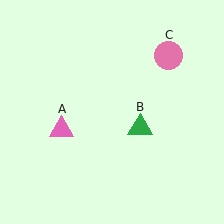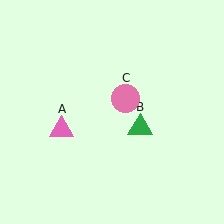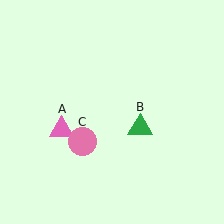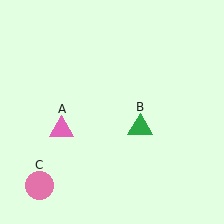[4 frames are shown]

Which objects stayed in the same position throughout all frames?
Pink triangle (object A) and green triangle (object B) remained stationary.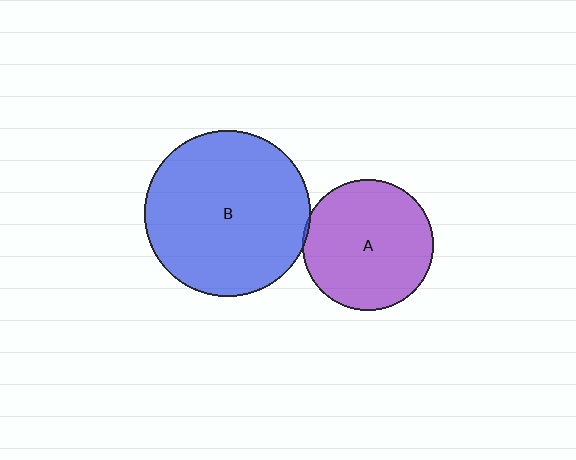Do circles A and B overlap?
Yes.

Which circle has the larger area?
Circle B (blue).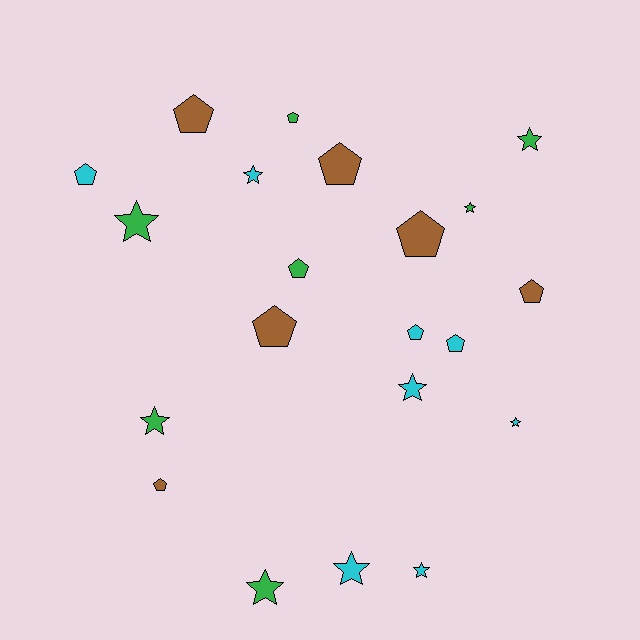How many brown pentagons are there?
There are 6 brown pentagons.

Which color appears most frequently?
Cyan, with 8 objects.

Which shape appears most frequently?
Pentagon, with 11 objects.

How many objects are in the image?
There are 21 objects.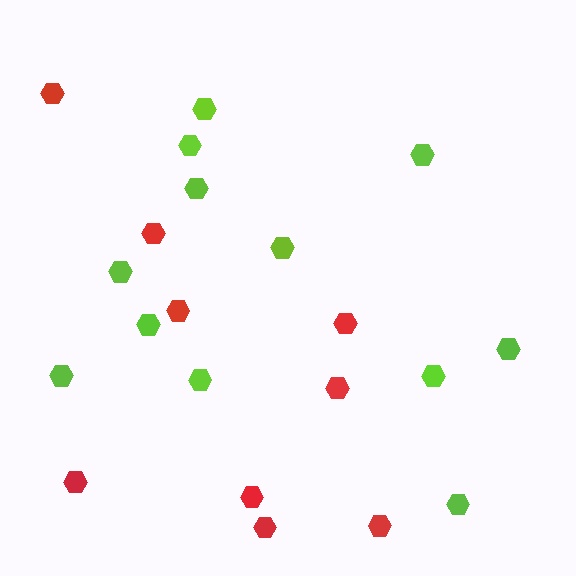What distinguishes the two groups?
There are 2 groups: one group of red hexagons (9) and one group of lime hexagons (12).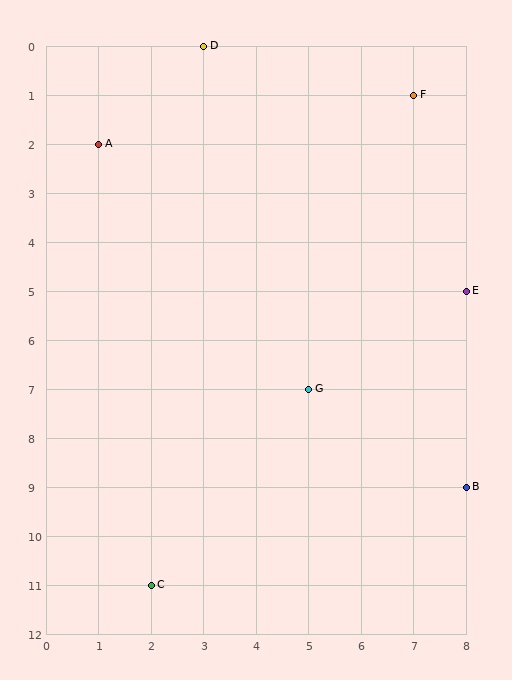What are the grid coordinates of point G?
Point G is at grid coordinates (5, 7).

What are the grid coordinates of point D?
Point D is at grid coordinates (3, 0).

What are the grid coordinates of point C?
Point C is at grid coordinates (2, 11).